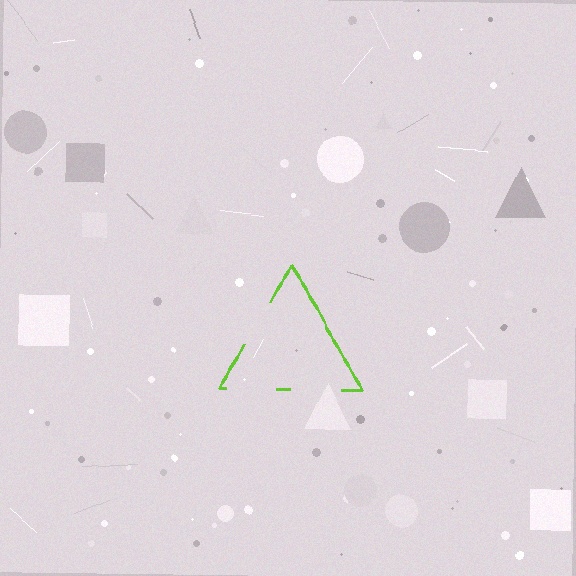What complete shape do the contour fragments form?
The contour fragments form a triangle.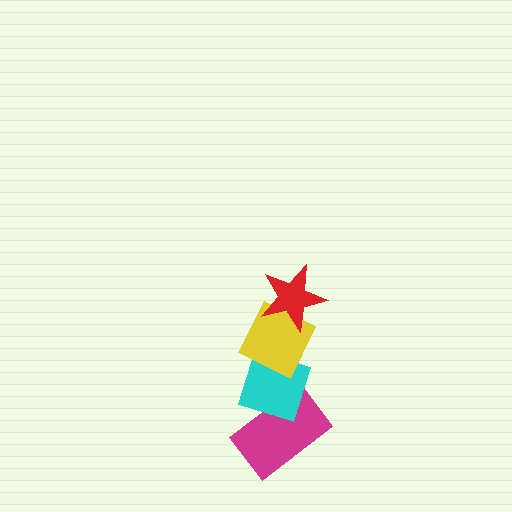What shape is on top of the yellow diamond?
The red star is on top of the yellow diamond.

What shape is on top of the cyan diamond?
The yellow diamond is on top of the cyan diamond.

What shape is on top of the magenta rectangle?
The cyan diamond is on top of the magenta rectangle.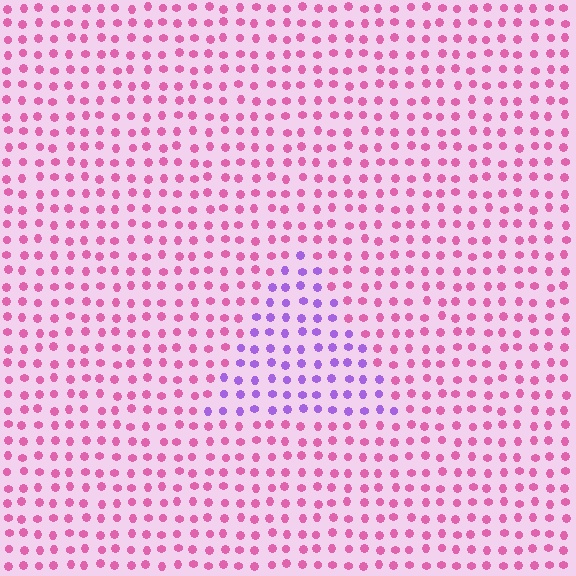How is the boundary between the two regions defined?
The boundary is defined purely by a slight shift in hue (about 53 degrees). Spacing, size, and orientation are identical on both sides.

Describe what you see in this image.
The image is filled with small pink elements in a uniform arrangement. A triangle-shaped region is visible where the elements are tinted to a slightly different hue, forming a subtle color boundary.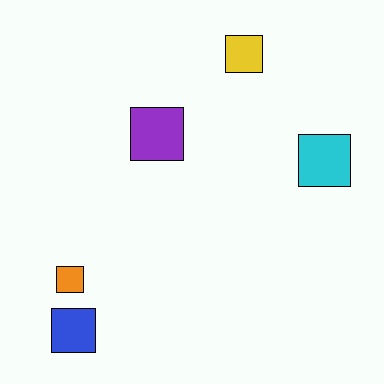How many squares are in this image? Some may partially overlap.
There are 5 squares.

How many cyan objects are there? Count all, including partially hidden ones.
There is 1 cyan object.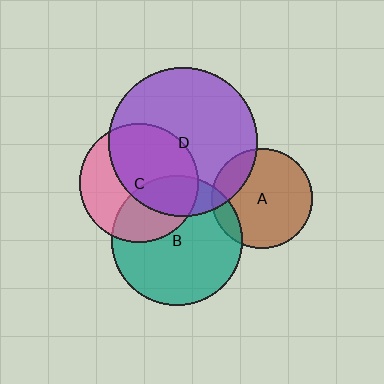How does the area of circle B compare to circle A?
Approximately 1.7 times.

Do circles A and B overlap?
Yes.